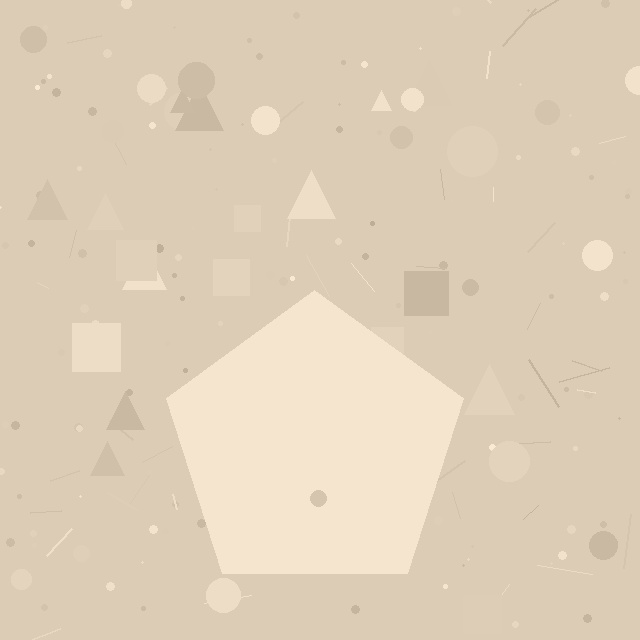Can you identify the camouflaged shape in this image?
The camouflaged shape is a pentagon.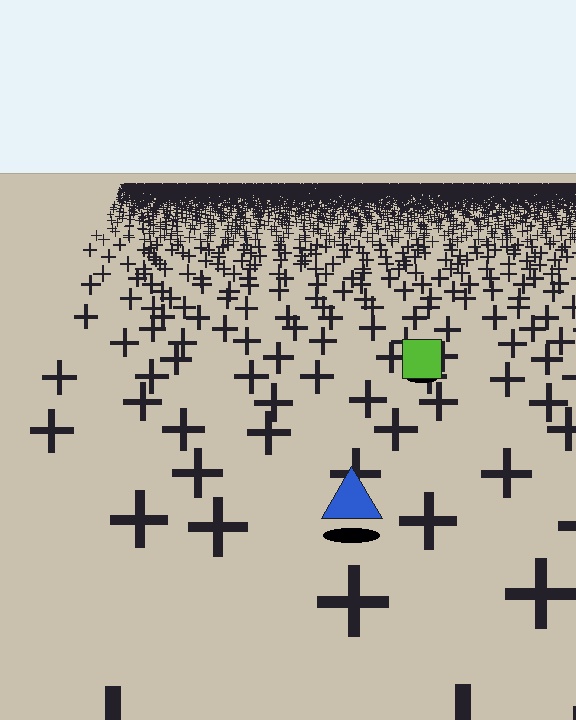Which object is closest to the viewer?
The blue triangle is closest. The texture marks near it are larger and more spread out.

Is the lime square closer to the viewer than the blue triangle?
No. The blue triangle is closer — you can tell from the texture gradient: the ground texture is coarser near it.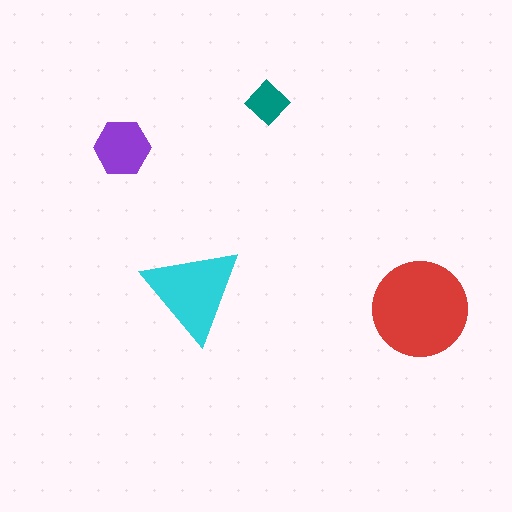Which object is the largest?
The red circle.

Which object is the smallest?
The teal diamond.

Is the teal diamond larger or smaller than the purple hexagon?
Smaller.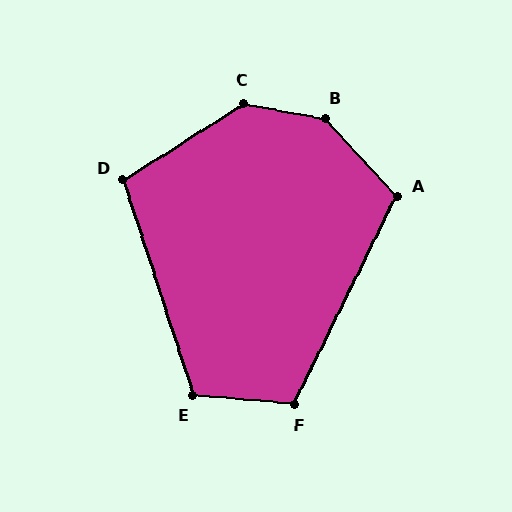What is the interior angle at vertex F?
Approximately 111 degrees (obtuse).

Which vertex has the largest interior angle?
B, at approximately 144 degrees.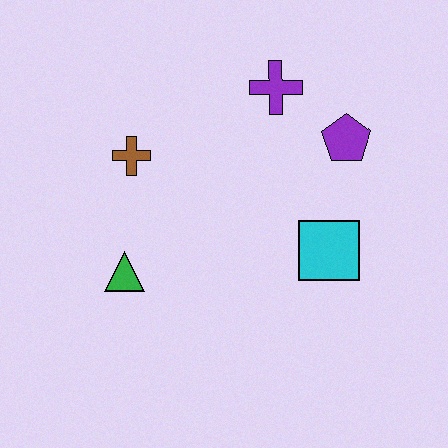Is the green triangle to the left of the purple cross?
Yes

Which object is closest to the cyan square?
The purple pentagon is closest to the cyan square.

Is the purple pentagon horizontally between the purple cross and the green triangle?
No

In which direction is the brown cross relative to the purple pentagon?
The brown cross is to the left of the purple pentagon.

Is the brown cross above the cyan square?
Yes